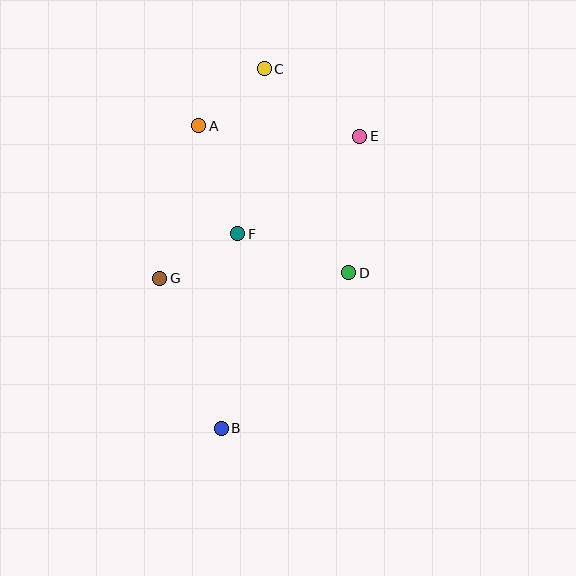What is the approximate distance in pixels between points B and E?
The distance between B and E is approximately 324 pixels.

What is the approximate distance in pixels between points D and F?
The distance between D and F is approximately 117 pixels.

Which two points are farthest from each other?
Points B and C are farthest from each other.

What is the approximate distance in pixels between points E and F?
The distance between E and F is approximately 157 pixels.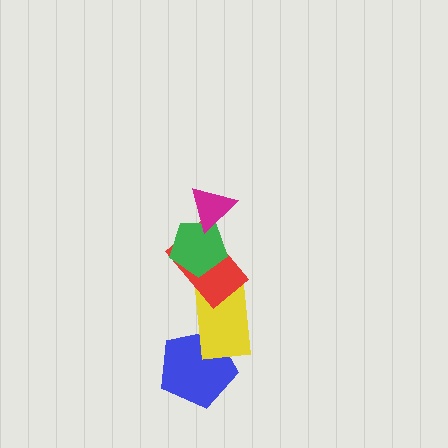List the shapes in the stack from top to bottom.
From top to bottom: the magenta triangle, the green pentagon, the red rectangle, the yellow rectangle, the blue pentagon.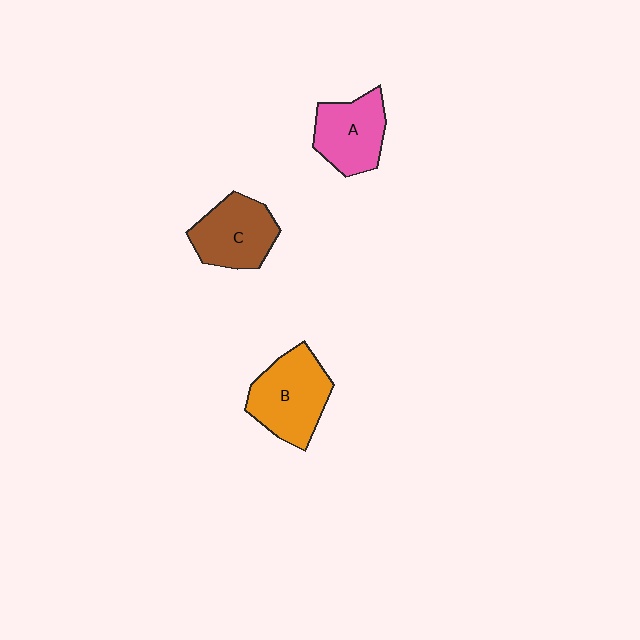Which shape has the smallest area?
Shape A (pink).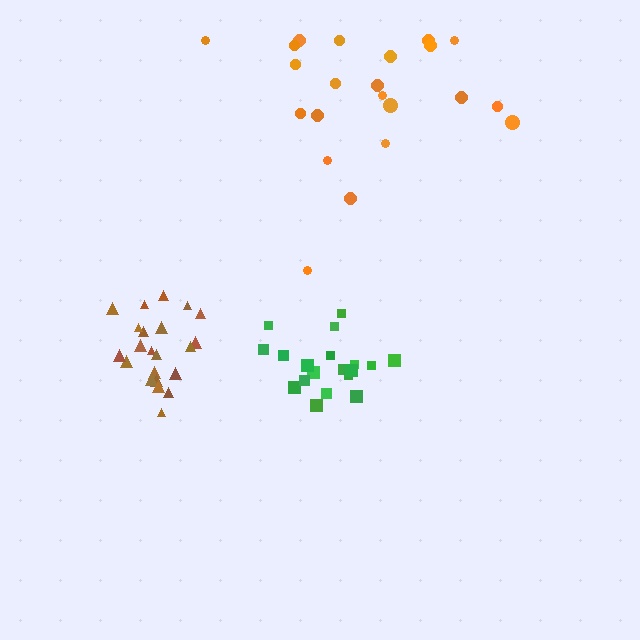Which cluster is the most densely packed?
Brown.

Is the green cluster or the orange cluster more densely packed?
Green.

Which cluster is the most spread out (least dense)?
Orange.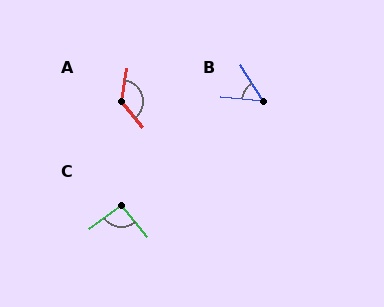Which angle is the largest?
A, at approximately 130 degrees.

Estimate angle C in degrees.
Approximately 92 degrees.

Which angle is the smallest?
B, at approximately 53 degrees.